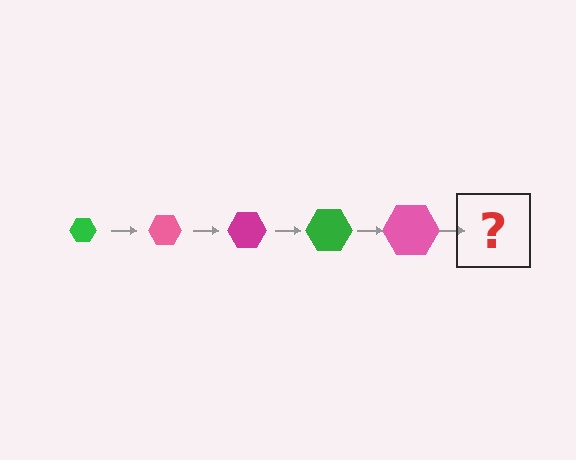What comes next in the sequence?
The next element should be a magenta hexagon, larger than the previous one.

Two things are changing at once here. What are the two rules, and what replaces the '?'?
The two rules are that the hexagon grows larger each step and the color cycles through green, pink, and magenta. The '?' should be a magenta hexagon, larger than the previous one.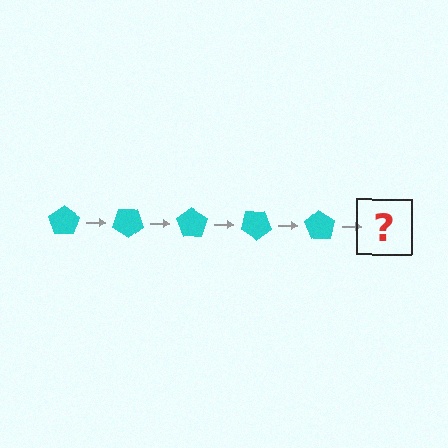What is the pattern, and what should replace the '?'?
The pattern is that the pentagon rotates 35 degrees each step. The '?' should be a cyan pentagon rotated 175 degrees.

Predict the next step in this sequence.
The next step is a cyan pentagon rotated 175 degrees.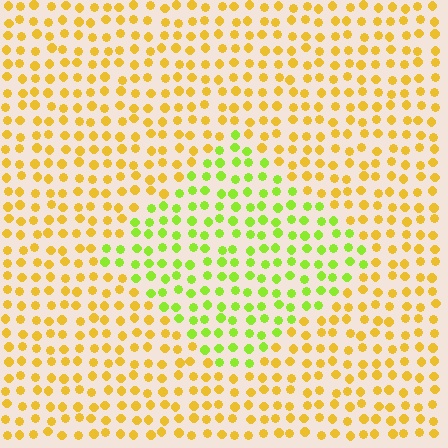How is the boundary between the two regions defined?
The boundary is defined purely by a slight shift in hue (about 45 degrees). Spacing, size, and orientation are identical on both sides.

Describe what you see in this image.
The image is filled with small yellow elements in a uniform arrangement. A diamond-shaped region is visible where the elements are tinted to a slightly different hue, forming a subtle color boundary.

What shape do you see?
I see a diamond.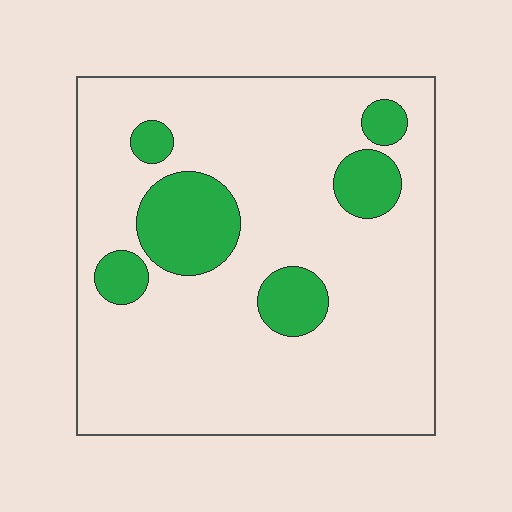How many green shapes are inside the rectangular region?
6.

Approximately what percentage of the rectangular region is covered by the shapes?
Approximately 15%.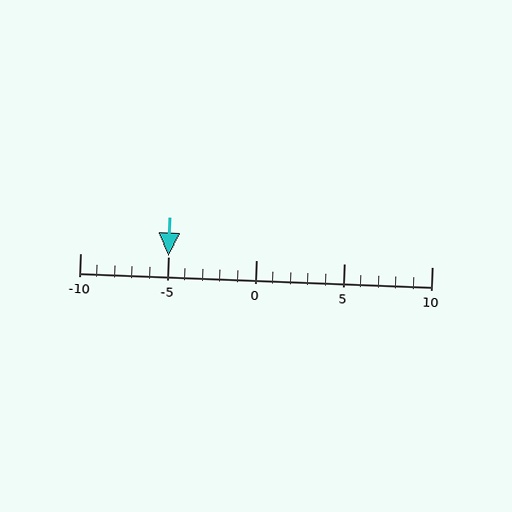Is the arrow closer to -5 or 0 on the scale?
The arrow is closer to -5.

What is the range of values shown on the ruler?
The ruler shows values from -10 to 10.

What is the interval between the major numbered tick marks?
The major tick marks are spaced 5 units apart.